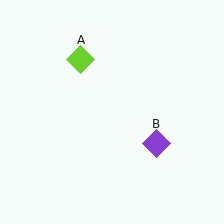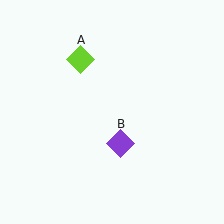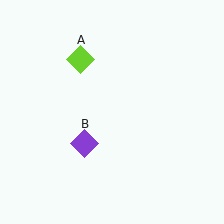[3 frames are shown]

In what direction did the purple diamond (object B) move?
The purple diamond (object B) moved left.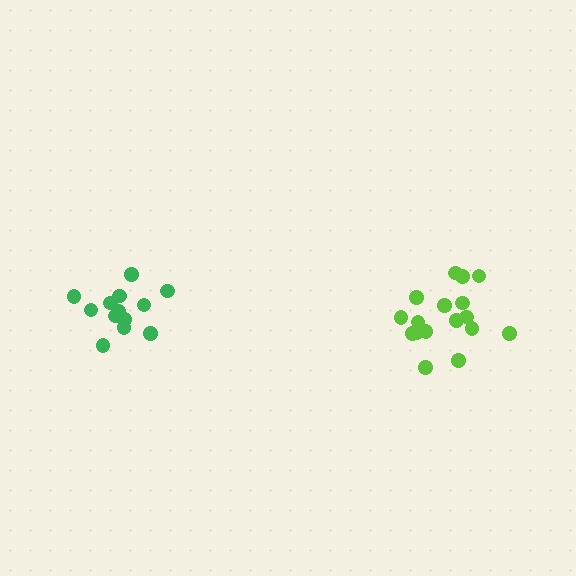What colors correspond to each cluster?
The clusters are colored: green, lime.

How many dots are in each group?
Group 1: 13 dots, Group 2: 17 dots (30 total).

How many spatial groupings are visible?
There are 2 spatial groupings.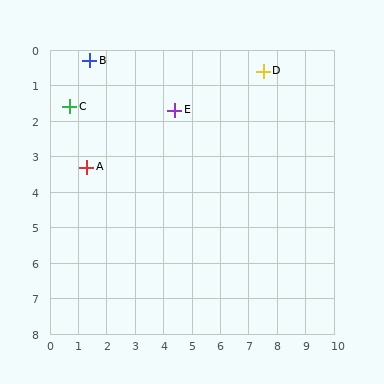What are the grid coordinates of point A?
Point A is at approximately (1.3, 3.3).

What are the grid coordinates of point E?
Point E is at approximately (4.4, 1.7).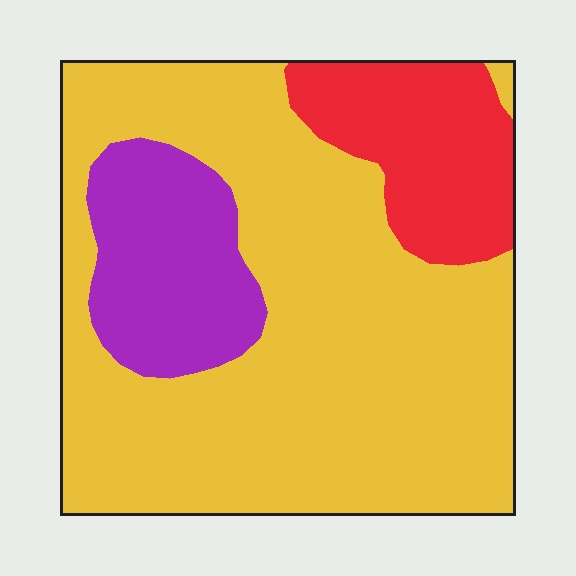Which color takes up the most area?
Yellow, at roughly 70%.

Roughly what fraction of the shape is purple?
Purple takes up about one sixth (1/6) of the shape.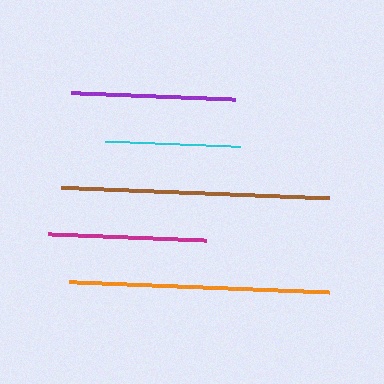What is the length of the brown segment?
The brown segment is approximately 268 pixels long.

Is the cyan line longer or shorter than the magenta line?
The magenta line is longer than the cyan line.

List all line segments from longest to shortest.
From longest to shortest: brown, orange, purple, magenta, cyan.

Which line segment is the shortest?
The cyan line is the shortest at approximately 135 pixels.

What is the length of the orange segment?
The orange segment is approximately 260 pixels long.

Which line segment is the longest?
The brown line is the longest at approximately 268 pixels.